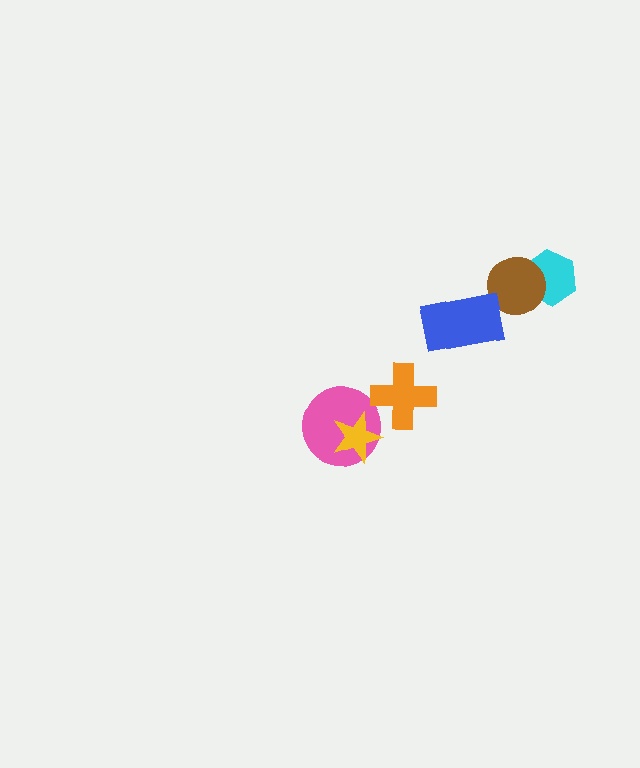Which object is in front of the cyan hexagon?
The brown circle is in front of the cyan hexagon.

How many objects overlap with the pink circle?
1 object overlaps with the pink circle.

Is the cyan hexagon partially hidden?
Yes, it is partially covered by another shape.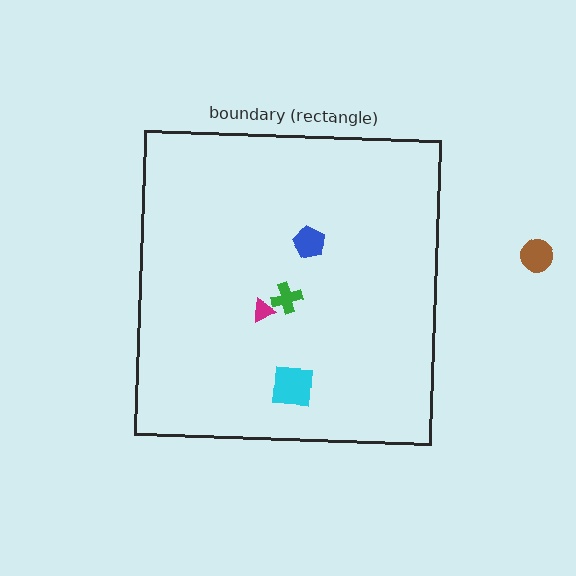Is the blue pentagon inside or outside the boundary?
Inside.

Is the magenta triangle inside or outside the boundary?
Inside.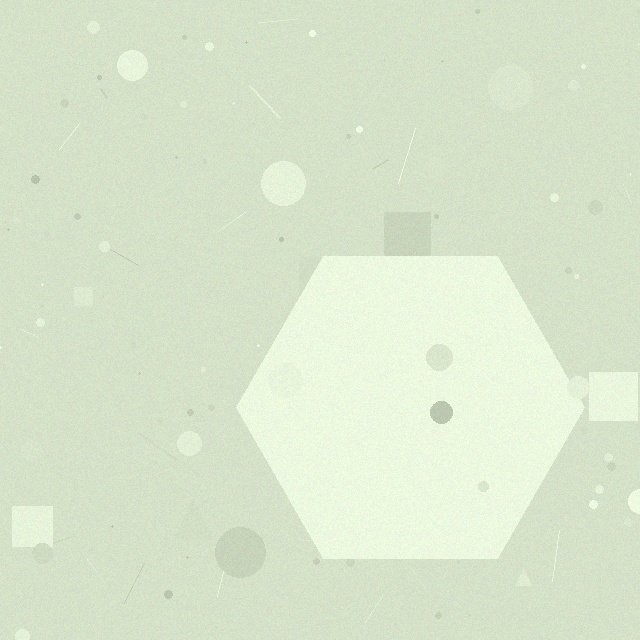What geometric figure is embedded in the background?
A hexagon is embedded in the background.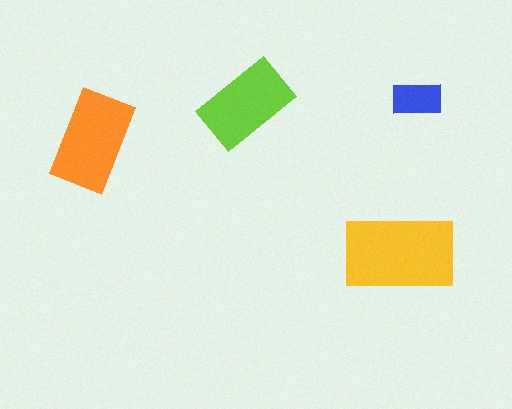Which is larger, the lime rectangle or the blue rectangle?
The lime one.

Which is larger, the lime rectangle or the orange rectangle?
The orange one.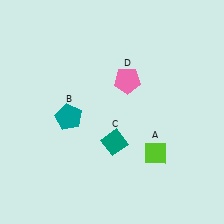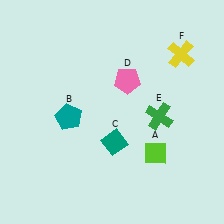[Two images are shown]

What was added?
A green cross (E), a yellow cross (F) were added in Image 2.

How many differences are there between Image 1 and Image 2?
There are 2 differences between the two images.